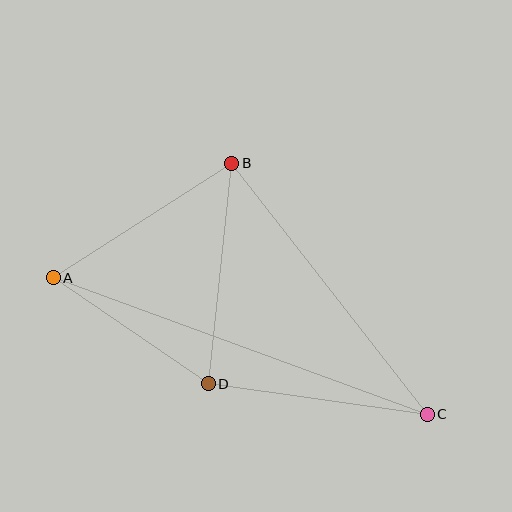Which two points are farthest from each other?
Points A and C are farthest from each other.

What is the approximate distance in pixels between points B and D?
The distance between B and D is approximately 222 pixels.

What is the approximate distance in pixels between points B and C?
The distance between B and C is approximately 318 pixels.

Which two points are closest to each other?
Points A and D are closest to each other.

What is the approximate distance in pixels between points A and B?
The distance between A and B is approximately 212 pixels.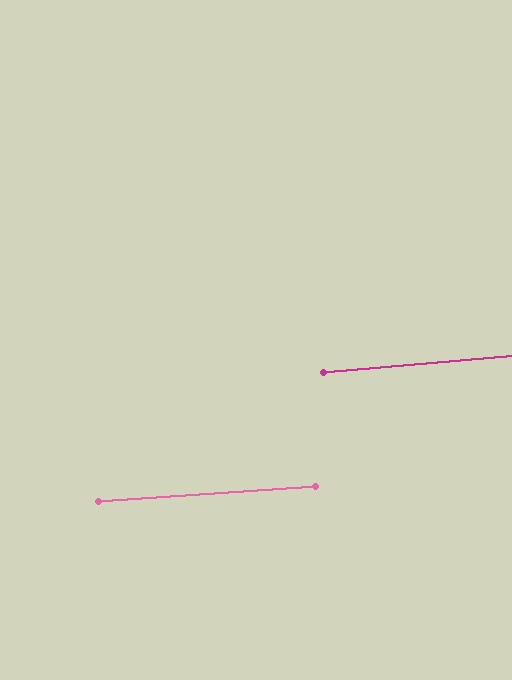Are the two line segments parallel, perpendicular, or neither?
Parallel — their directions differ by only 0.7°.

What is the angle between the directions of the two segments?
Approximately 1 degree.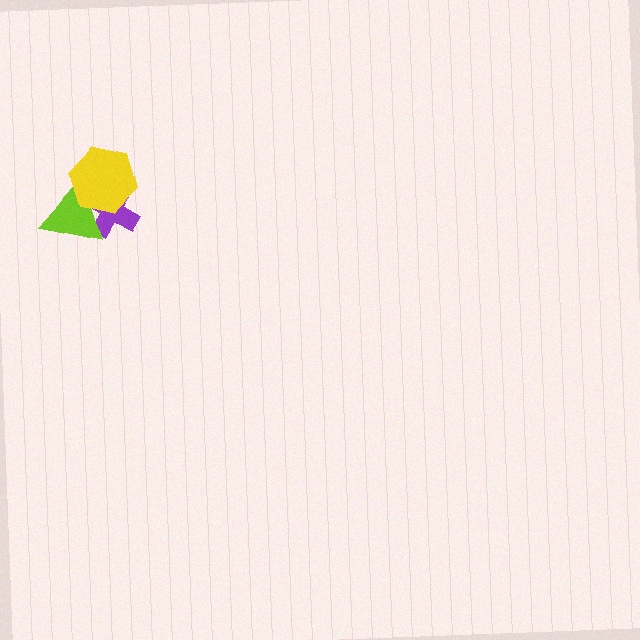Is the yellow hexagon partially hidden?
No, no other shape covers it.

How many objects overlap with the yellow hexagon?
2 objects overlap with the yellow hexagon.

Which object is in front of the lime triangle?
The yellow hexagon is in front of the lime triangle.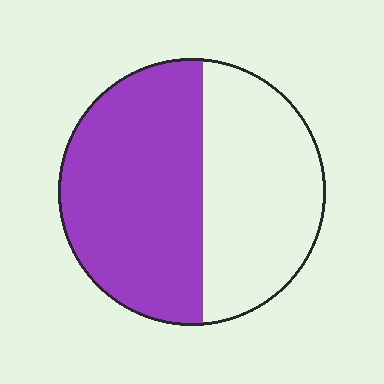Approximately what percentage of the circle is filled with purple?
Approximately 55%.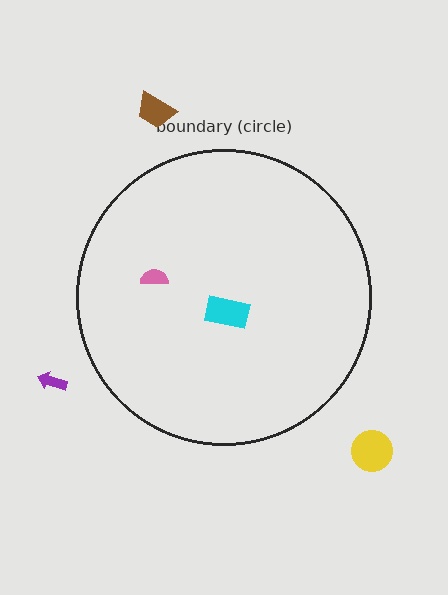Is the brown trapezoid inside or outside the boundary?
Outside.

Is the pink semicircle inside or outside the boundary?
Inside.